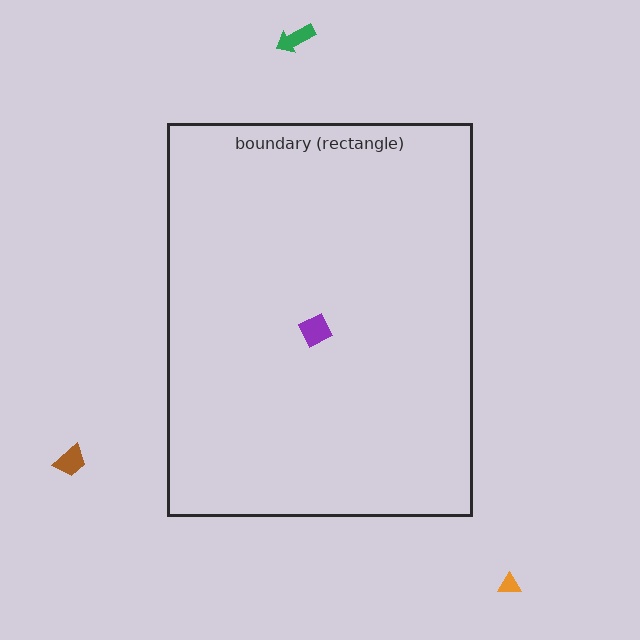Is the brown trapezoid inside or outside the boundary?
Outside.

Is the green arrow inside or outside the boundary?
Outside.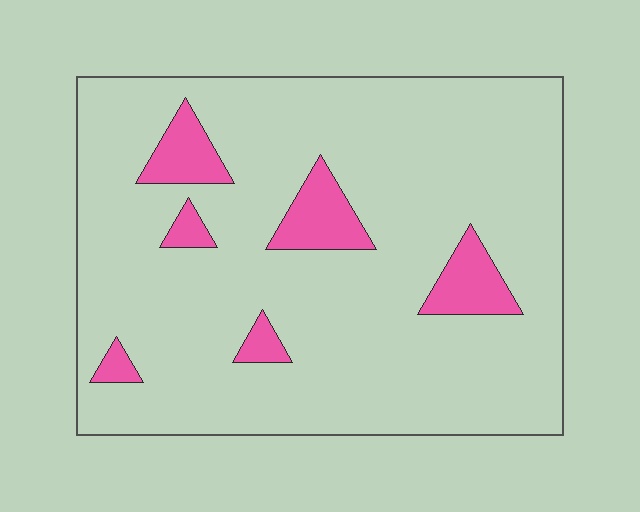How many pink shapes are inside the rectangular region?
6.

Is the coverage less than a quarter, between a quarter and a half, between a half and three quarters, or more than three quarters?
Less than a quarter.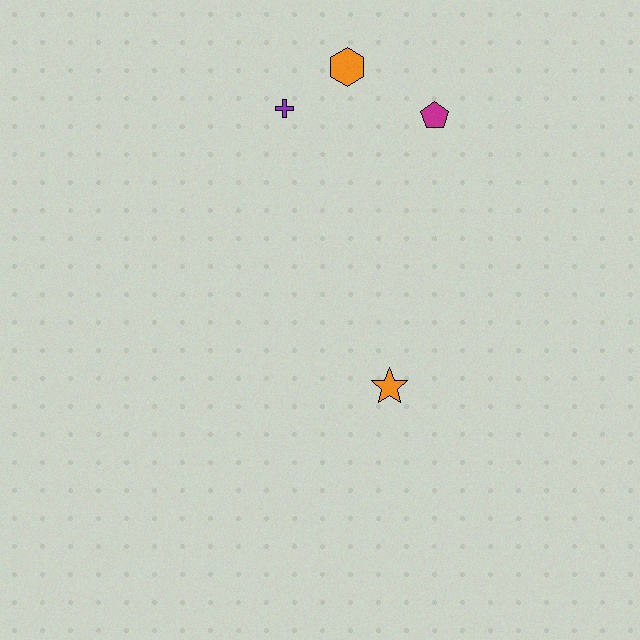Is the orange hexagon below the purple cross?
No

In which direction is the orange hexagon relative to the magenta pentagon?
The orange hexagon is to the left of the magenta pentagon.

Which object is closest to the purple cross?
The orange hexagon is closest to the purple cross.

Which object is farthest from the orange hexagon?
The orange star is farthest from the orange hexagon.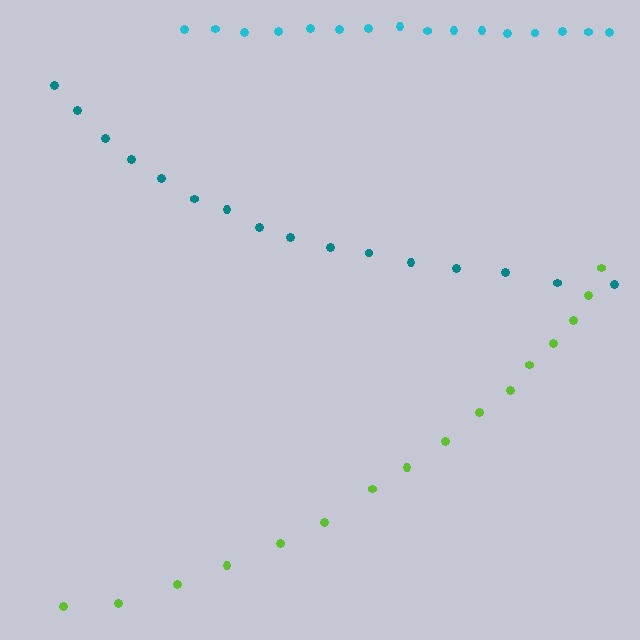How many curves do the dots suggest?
There are 3 distinct paths.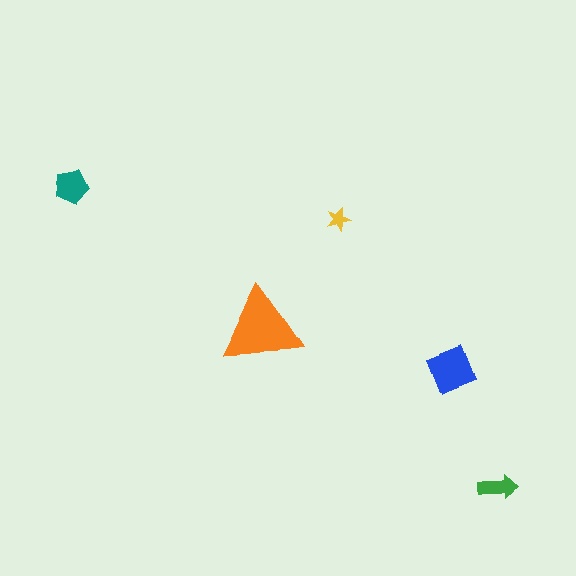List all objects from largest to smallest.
The orange triangle, the blue diamond, the teal pentagon, the green arrow, the yellow star.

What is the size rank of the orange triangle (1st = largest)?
1st.